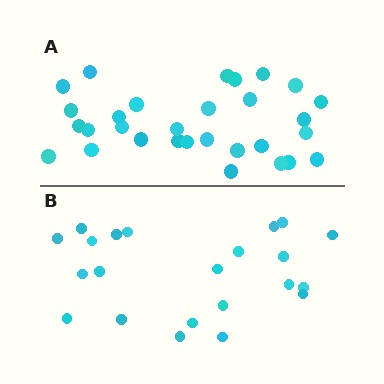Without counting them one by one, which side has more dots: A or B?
Region A (the top region) has more dots.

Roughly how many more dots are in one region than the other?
Region A has roughly 8 or so more dots than region B.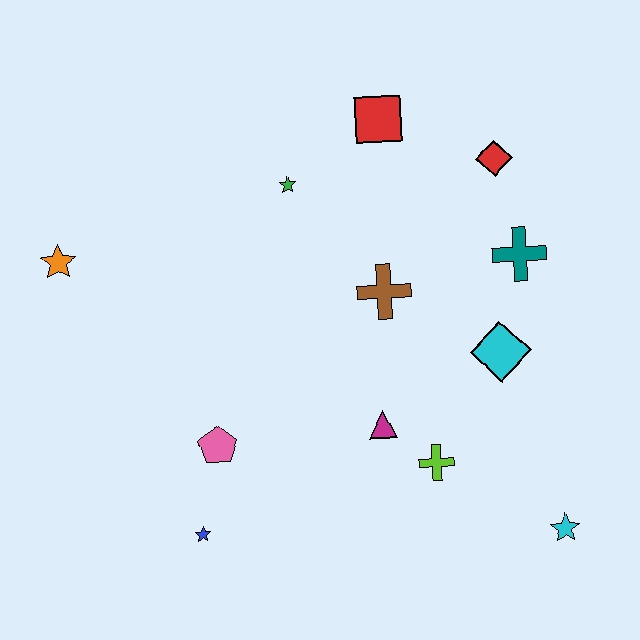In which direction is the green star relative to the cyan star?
The green star is above the cyan star.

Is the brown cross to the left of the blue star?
No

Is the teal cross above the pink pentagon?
Yes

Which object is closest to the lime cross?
The magenta triangle is closest to the lime cross.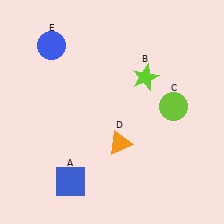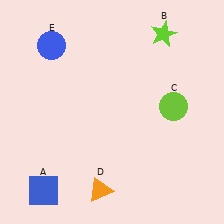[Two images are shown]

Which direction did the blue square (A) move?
The blue square (A) moved left.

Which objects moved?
The objects that moved are: the blue square (A), the lime star (B), the orange triangle (D).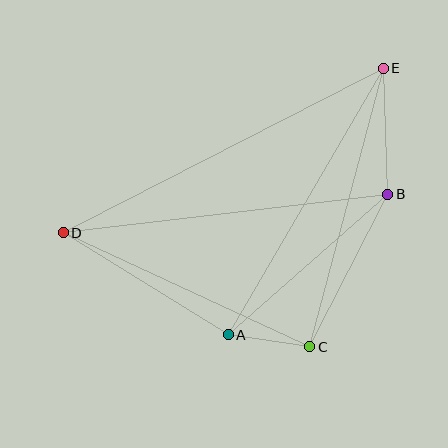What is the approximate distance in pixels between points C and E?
The distance between C and E is approximately 288 pixels.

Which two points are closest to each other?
Points A and C are closest to each other.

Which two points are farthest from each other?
Points D and E are farthest from each other.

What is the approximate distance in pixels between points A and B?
The distance between A and B is approximately 212 pixels.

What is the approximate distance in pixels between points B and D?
The distance between B and D is approximately 326 pixels.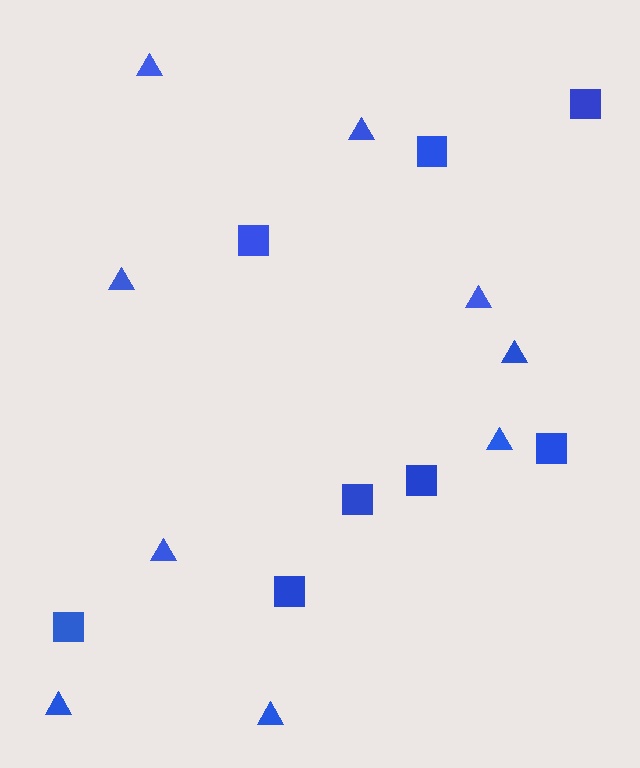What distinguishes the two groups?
There are 2 groups: one group of squares (8) and one group of triangles (9).